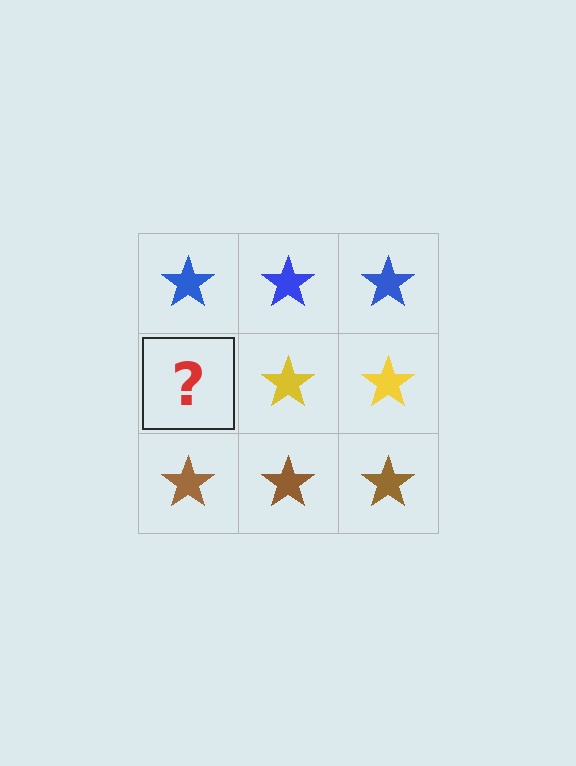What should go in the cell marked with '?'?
The missing cell should contain a yellow star.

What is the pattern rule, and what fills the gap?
The rule is that each row has a consistent color. The gap should be filled with a yellow star.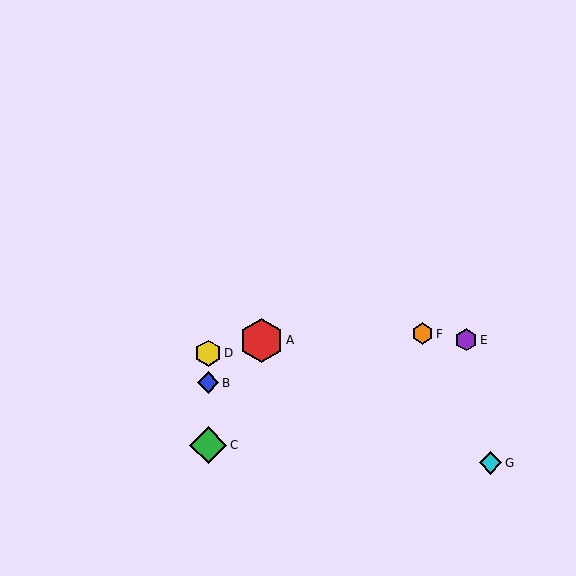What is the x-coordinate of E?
Object E is at x≈466.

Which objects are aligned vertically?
Objects B, C, D are aligned vertically.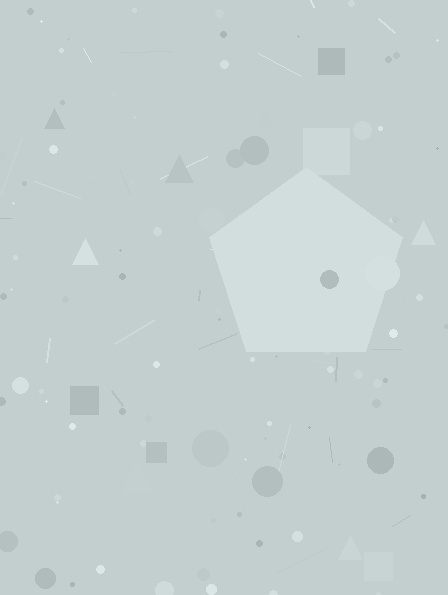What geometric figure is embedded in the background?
A pentagon is embedded in the background.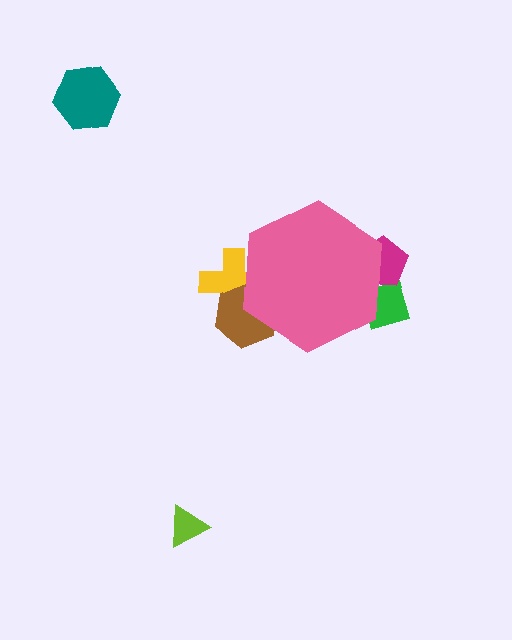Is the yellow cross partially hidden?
Yes, the yellow cross is partially hidden behind the pink hexagon.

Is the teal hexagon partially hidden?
No, the teal hexagon is fully visible.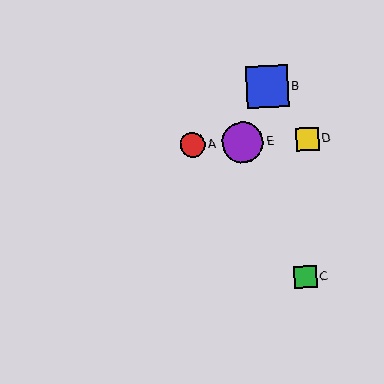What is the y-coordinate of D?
Object D is at y≈139.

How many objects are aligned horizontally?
3 objects (A, D, E) are aligned horizontally.